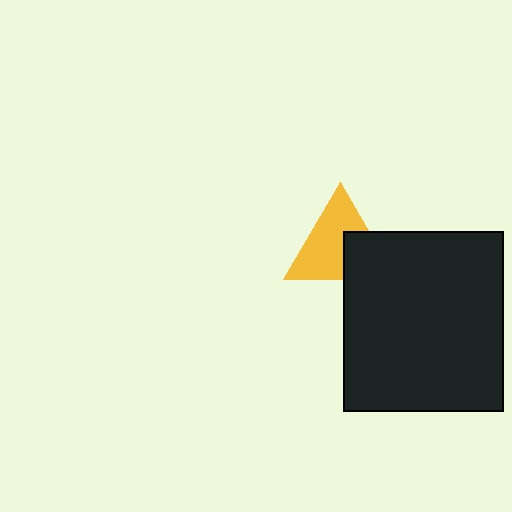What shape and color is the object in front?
The object in front is a black rectangle.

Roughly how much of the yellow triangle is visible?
Most of it is visible (roughly 66%).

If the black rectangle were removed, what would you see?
You would see the complete yellow triangle.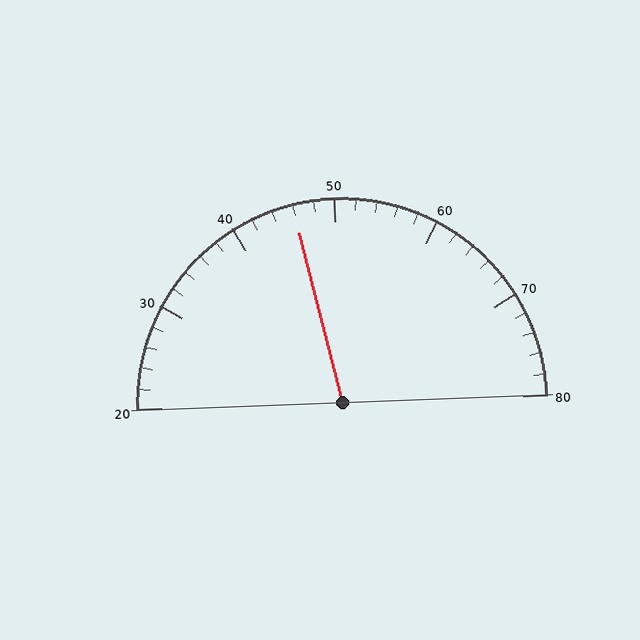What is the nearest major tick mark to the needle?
The nearest major tick mark is 50.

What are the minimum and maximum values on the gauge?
The gauge ranges from 20 to 80.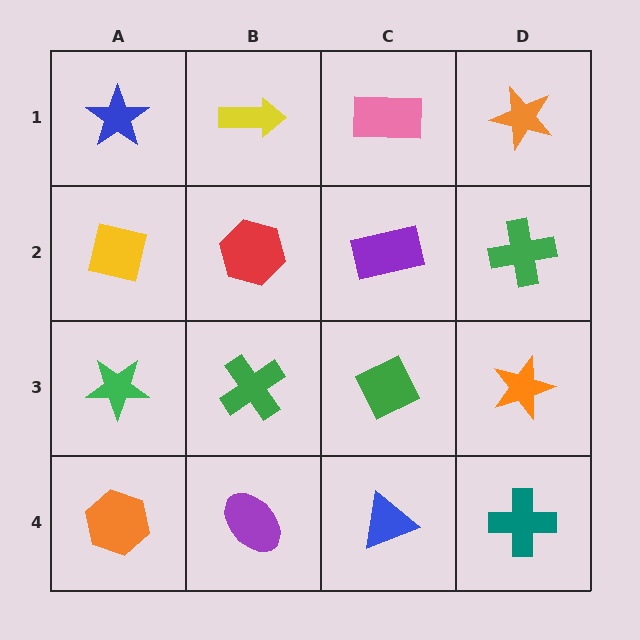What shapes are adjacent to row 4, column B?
A green cross (row 3, column B), an orange hexagon (row 4, column A), a blue triangle (row 4, column C).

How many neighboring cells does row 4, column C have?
3.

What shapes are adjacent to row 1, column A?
A yellow square (row 2, column A), a yellow arrow (row 1, column B).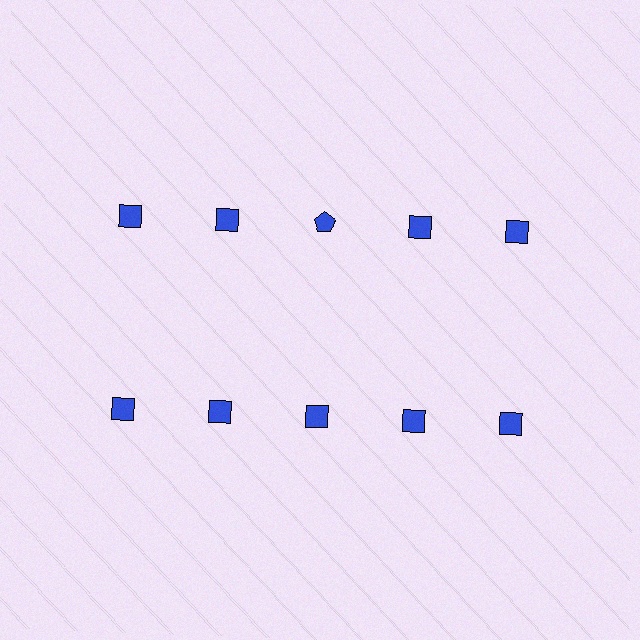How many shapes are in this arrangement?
There are 10 shapes arranged in a grid pattern.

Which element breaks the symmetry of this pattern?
The blue pentagon in the top row, center column breaks the symmetry. All other shapes are blue squares.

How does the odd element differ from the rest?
It has a different shape: pentagon instead of square.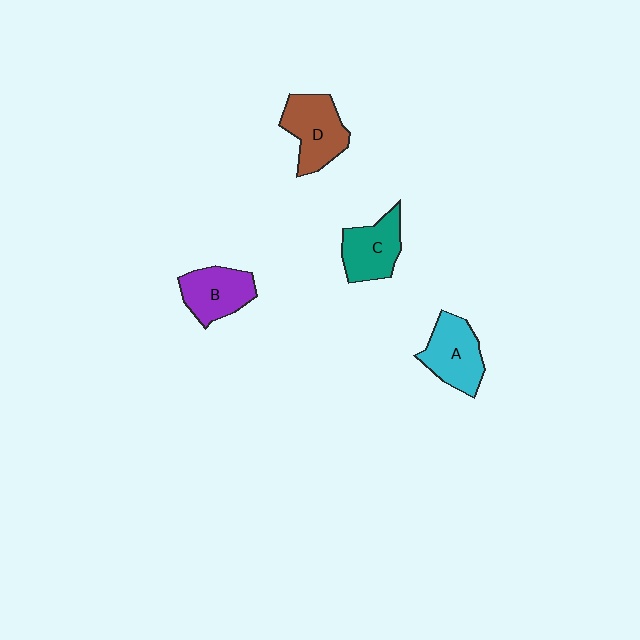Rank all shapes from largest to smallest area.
From largest to smallest: D (brown), A (cyan), B (purple), C (teal).